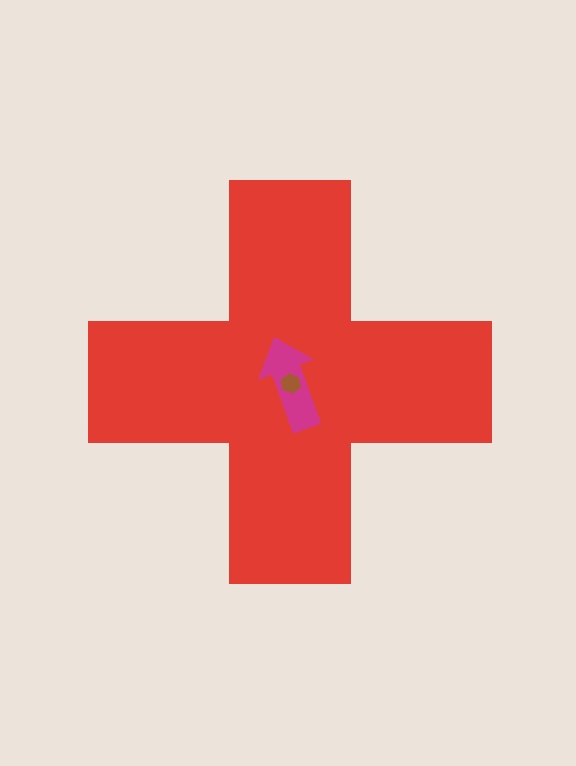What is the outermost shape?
The red cross.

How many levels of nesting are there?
3.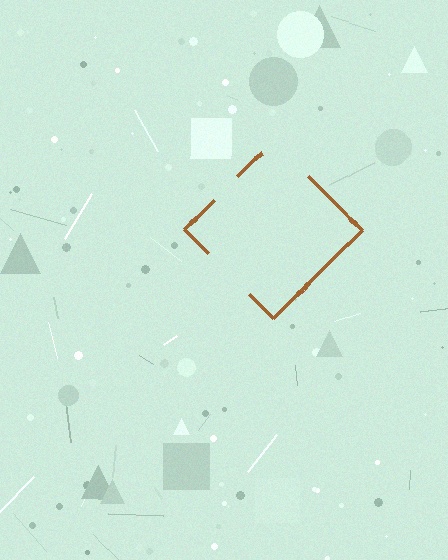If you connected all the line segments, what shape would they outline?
They would outline a diamond.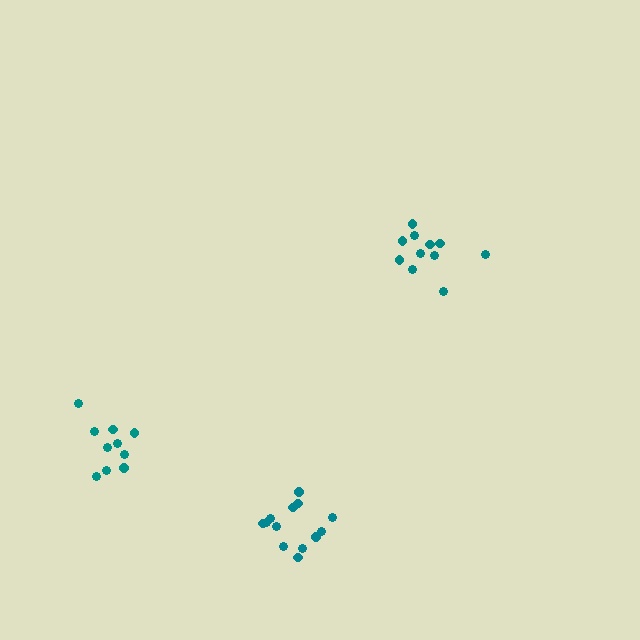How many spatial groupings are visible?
There are 3 spatial groupings.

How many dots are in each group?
Group 1: 13 dots, Group 2: 11 dots, Group 3: 10 dots (34 total).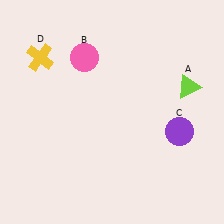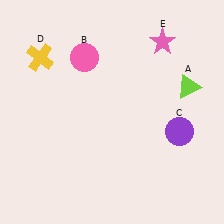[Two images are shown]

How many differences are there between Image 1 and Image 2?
There is 1 difference between the two images.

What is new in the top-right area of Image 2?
A pink star (E) was added in the top-right area of Image 2.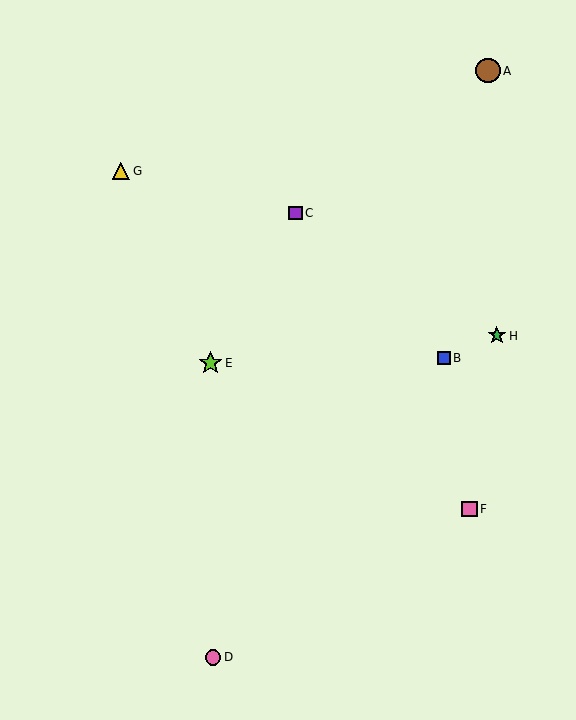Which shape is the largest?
The brown circle (labeled A) is the largest.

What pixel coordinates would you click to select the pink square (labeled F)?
Click at (470, 509) to select the pink square F.